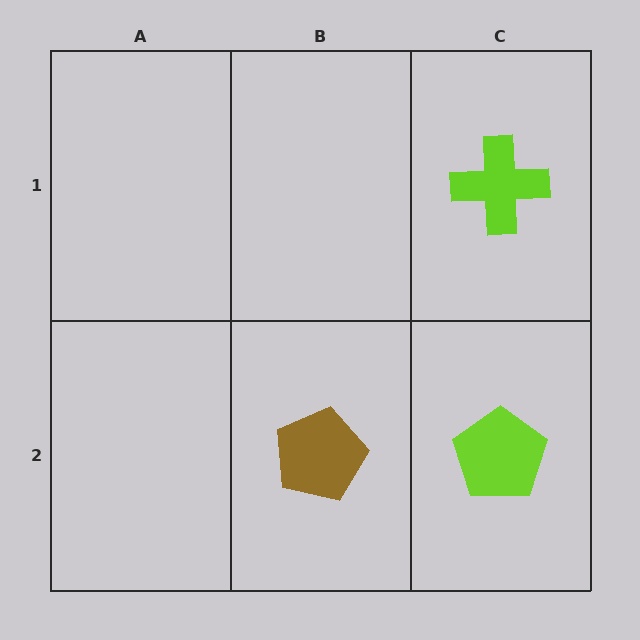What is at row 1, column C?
A lime cross.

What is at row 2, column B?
A brown pentagon.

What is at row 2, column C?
A lime pentagon.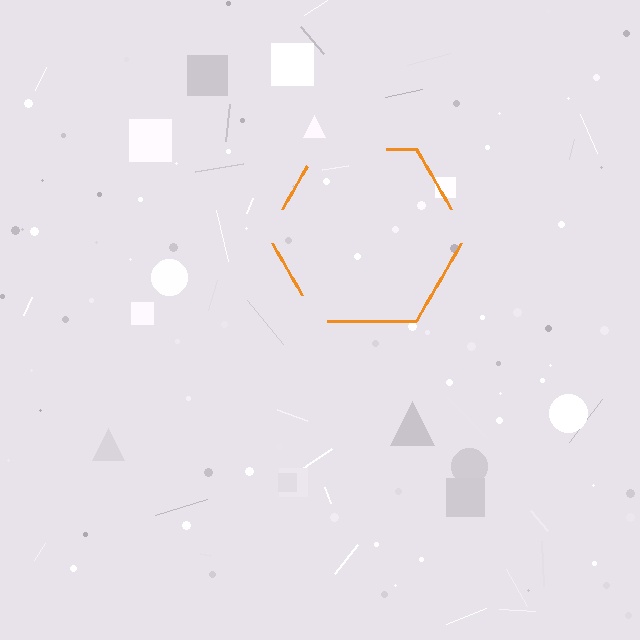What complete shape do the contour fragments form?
The contour fragments form a hexagon.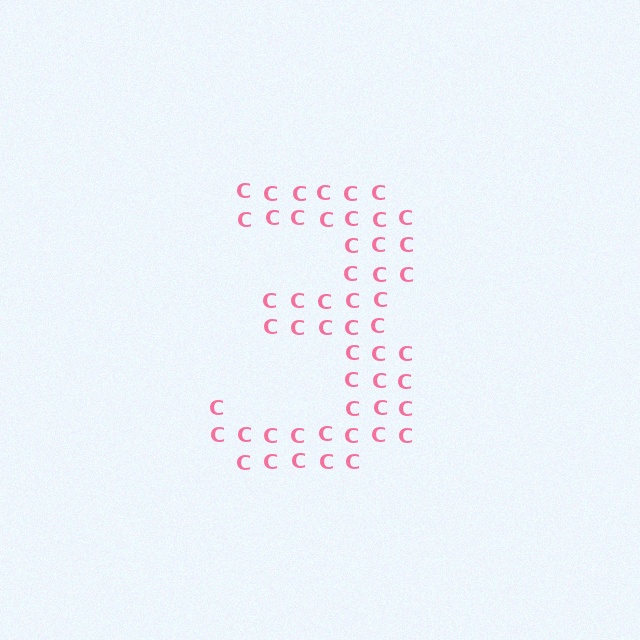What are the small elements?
The small elements are letter C's.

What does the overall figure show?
The overall figure shows the digit 3.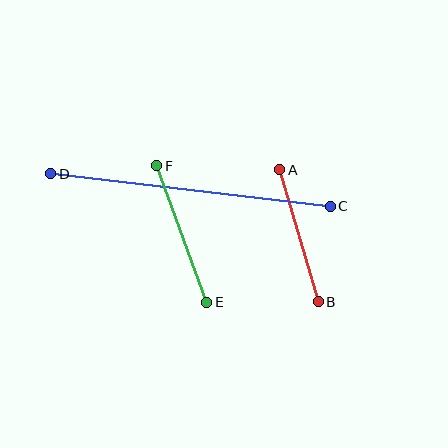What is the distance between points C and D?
The distance is approximately 282 pixels.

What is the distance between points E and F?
The distance is approximately 145 pixels.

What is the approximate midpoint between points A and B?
The midpoint is at approximately (299, 236) pixels.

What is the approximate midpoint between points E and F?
The midpoint is at approximately (182, 234) pixels.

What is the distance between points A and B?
The distance is approximately 138 pixels.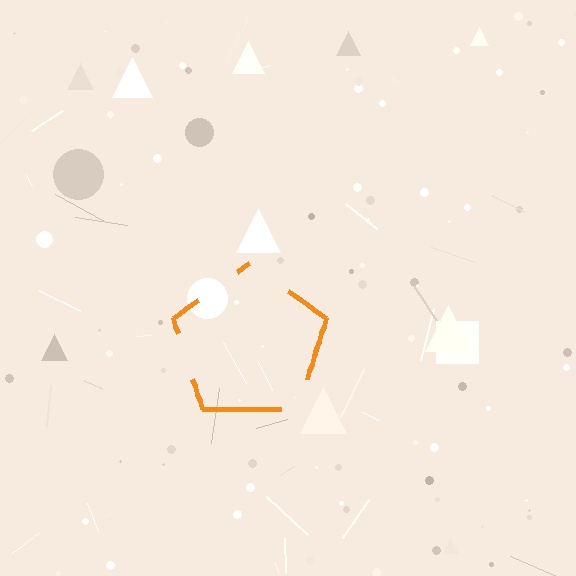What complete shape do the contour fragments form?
The contour fragments form a pentagon.